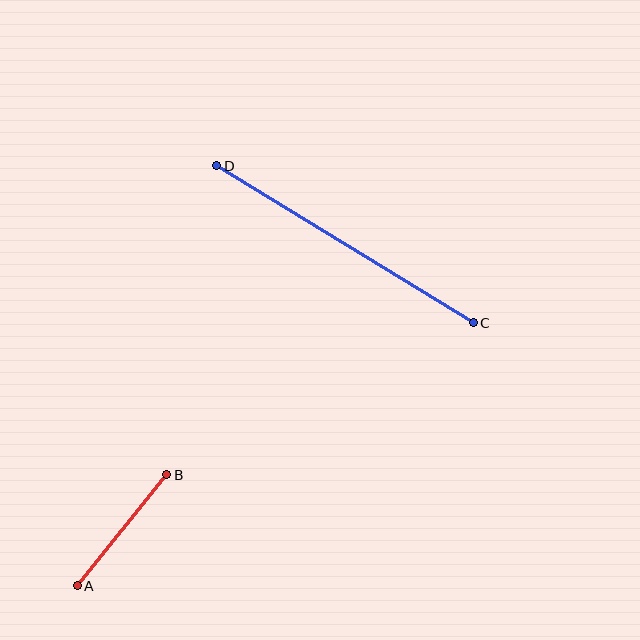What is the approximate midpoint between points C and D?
The midpoint is at approximately (345, 244) pixels.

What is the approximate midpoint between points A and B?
The midpoint is at approximately (122, 530) pixels.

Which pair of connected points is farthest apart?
Points C and D are farthest apart.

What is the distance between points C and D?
The distance is approximately 301 pixels.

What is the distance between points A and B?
The distance is approximately 143 pixels.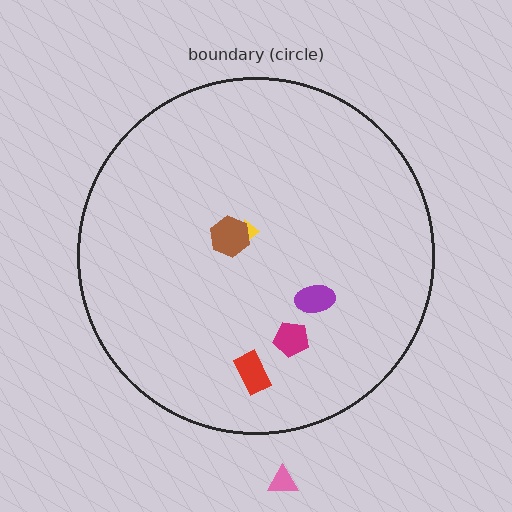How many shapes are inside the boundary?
5 inside, 1 outside.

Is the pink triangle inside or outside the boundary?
Outside.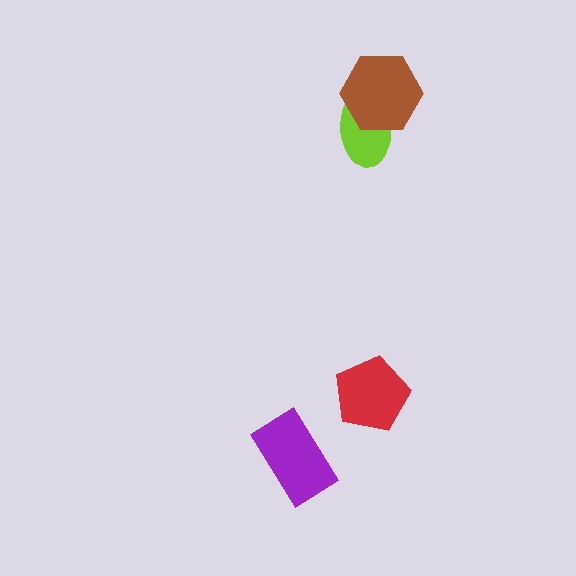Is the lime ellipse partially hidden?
Yes, it is partially covered by another shape.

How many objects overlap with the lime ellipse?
1 object overlaps with the lime ellipse.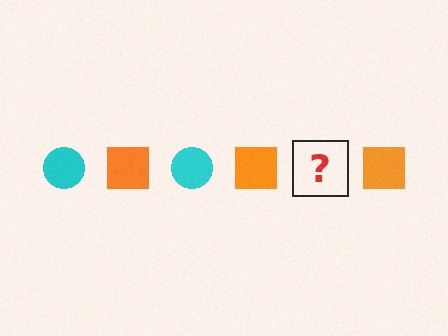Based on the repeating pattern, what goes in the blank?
The blank should be a cyan circle.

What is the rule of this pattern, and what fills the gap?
The rule is that the pattern alternates between cyan circle and orange square. The gap should be filled with a cyan circle.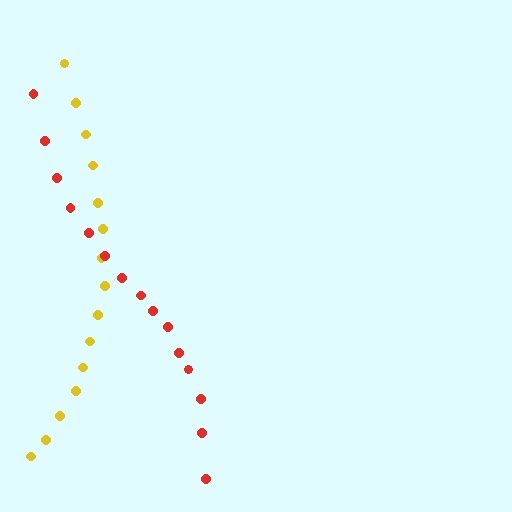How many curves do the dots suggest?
There are 2 distinct paths.